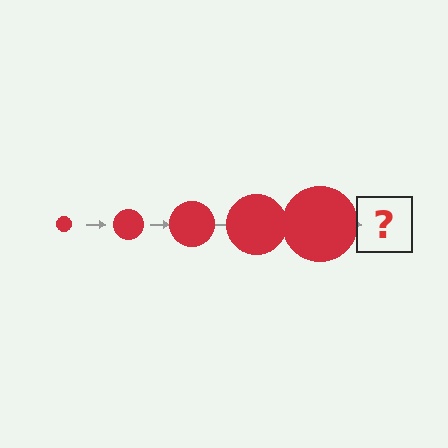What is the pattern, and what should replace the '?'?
The pattern is that the circle gets progressively larger each step. The '?' should be a red circle, larger than the previous one.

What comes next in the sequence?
The next element should be a red circle, larger than the previous one.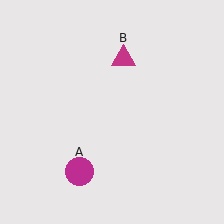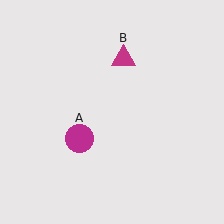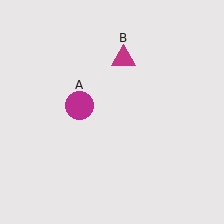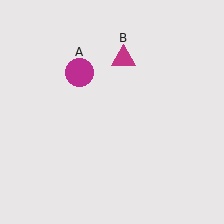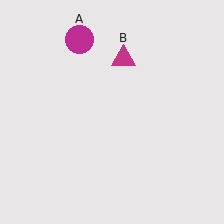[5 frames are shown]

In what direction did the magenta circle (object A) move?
The magenta circle (object A) moved up.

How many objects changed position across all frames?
1 object changed position: magenta circle (object A).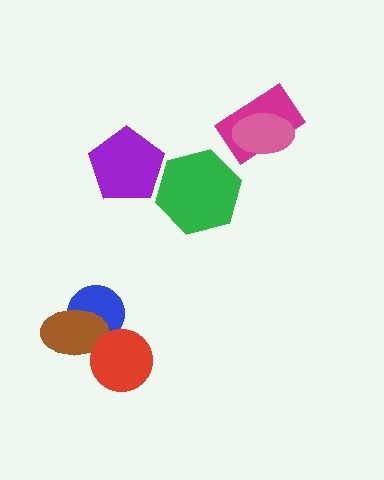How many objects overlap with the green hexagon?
0 objects overlap with the green hexagon.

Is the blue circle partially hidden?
Yes, it is partially covered by another shape.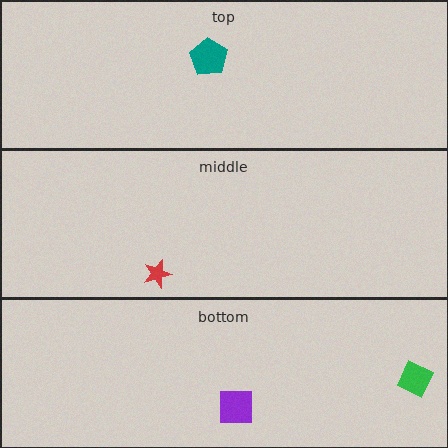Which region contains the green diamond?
The bottom region.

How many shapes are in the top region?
1.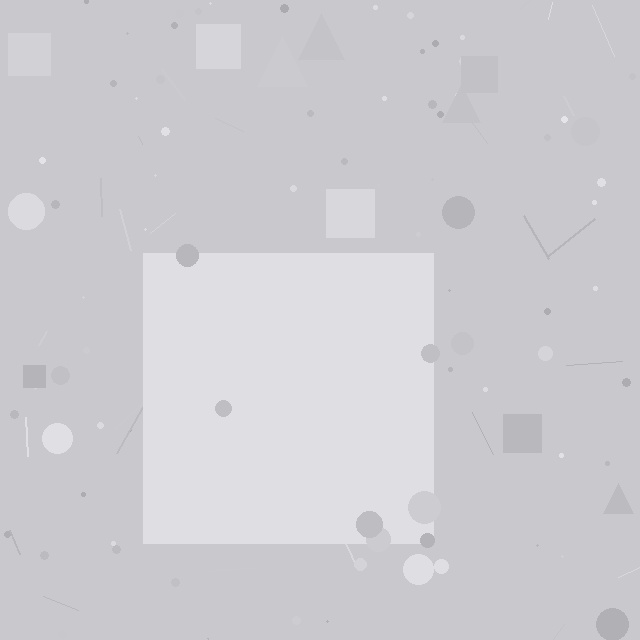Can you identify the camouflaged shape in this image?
The camouflaged shape is a square.